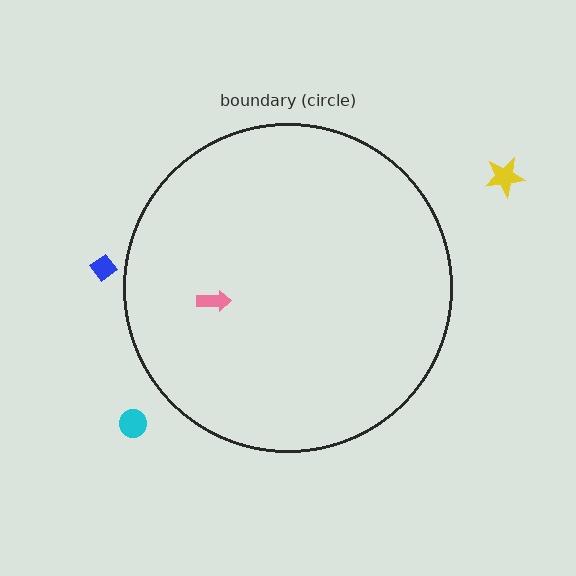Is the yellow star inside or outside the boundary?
Outside.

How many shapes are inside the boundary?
1 inside, 3 outside.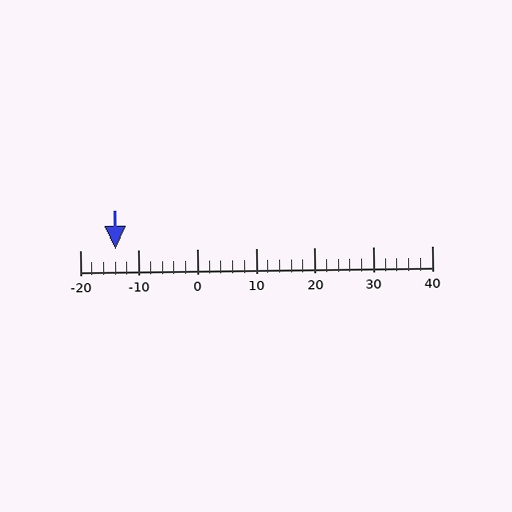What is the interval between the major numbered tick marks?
The major tick marks are spaced 10 units apart.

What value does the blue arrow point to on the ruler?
The blue arrow points to approximately -14.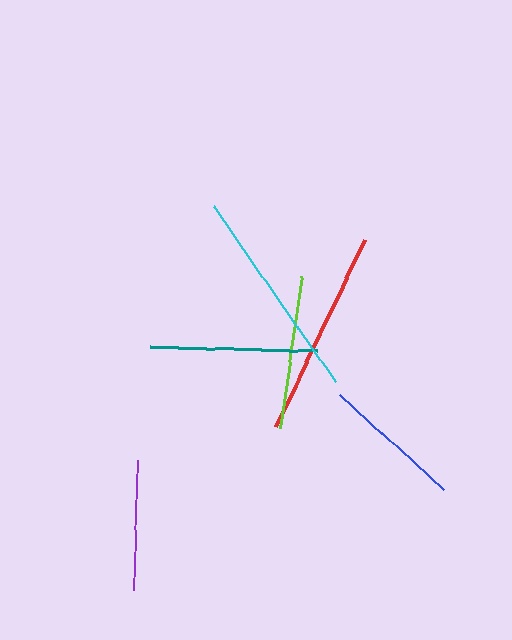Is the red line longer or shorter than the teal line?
The red line is longer than the teal line.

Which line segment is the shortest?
The purple line is the shortest at approximately 131 pixels.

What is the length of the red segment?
The red segment is approximately 207 pixels long.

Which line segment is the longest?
The cyan line is the longest at approximately 214 pixels.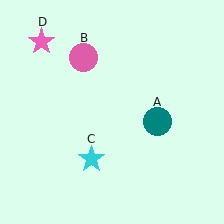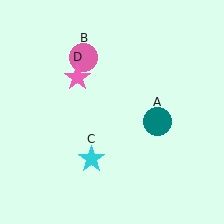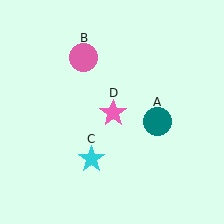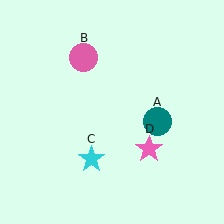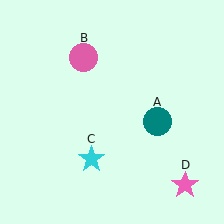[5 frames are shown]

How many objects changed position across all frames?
1 object changed position: pink star (object D).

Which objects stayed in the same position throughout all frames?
Teal circle (object A) and pink circle (object B) and cyan star (object C) remained stationary.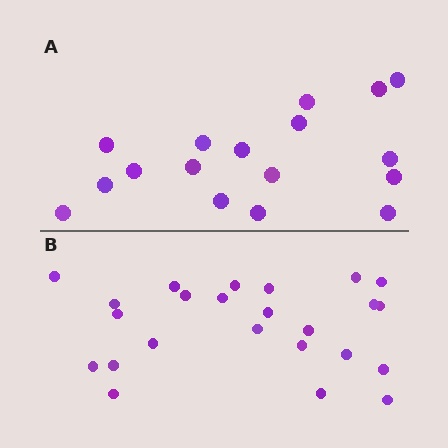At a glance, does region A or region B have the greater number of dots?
Region B (the bottom region) has more dots.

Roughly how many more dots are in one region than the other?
Region B has roughly 8 or so more dots than region A.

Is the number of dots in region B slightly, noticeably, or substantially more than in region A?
Region B has noticeably more, but not dramatically so. The ratio is roughly 1.4 to 1.